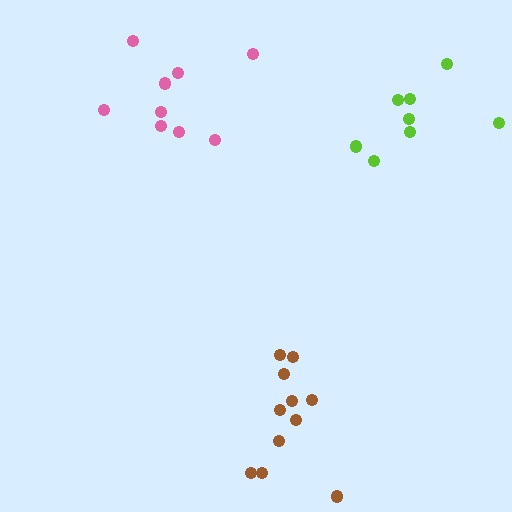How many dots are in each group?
Group 1: 9 dots, Group 2: 8 dots, Group 3: 11 dots (28 total).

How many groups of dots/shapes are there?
There are 3 groups.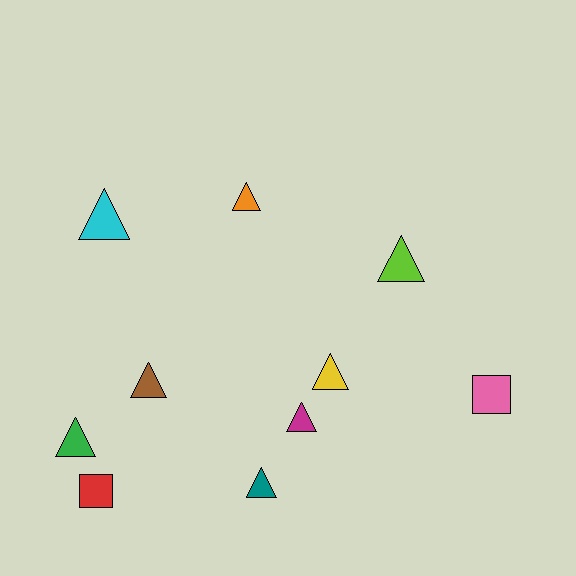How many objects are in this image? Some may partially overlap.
There are 10 objects.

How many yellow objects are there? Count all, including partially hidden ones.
There is 1 yellow object.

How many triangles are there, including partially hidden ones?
There are 8 triangles.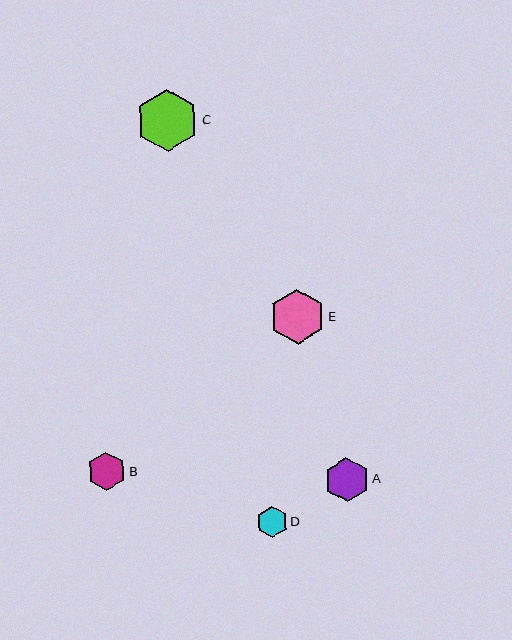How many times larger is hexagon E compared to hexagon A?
Hexagon E is approximately 1.2 times the size of hexagon A.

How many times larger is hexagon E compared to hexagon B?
Hexagon E is approximately 1.4 times the size of hexagon B.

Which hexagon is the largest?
Hexagon C is the largest with a size of approximately 62 pixels.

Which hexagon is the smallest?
Hexagon D is the smallest with a size of approximately 31 pixels.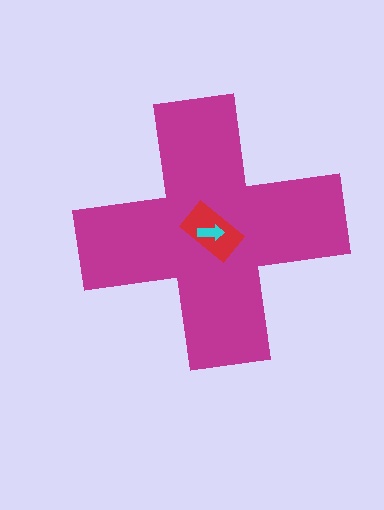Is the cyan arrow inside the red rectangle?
Yes.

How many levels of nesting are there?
3.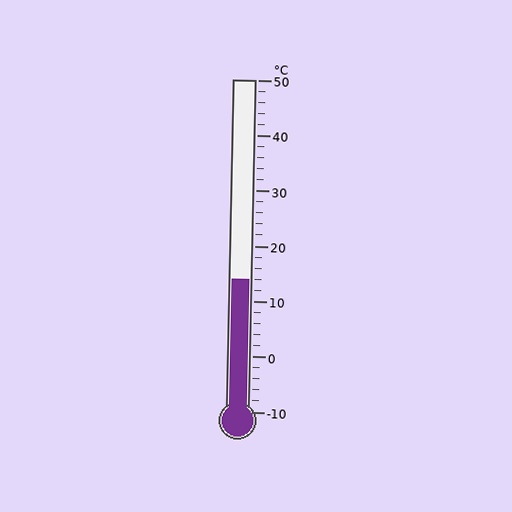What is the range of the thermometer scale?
The thermometer scale ranges from -10°C to 50°C.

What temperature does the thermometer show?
The thermometer shows approximately 14°C.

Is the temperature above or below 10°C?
The temperature is above 10°C.